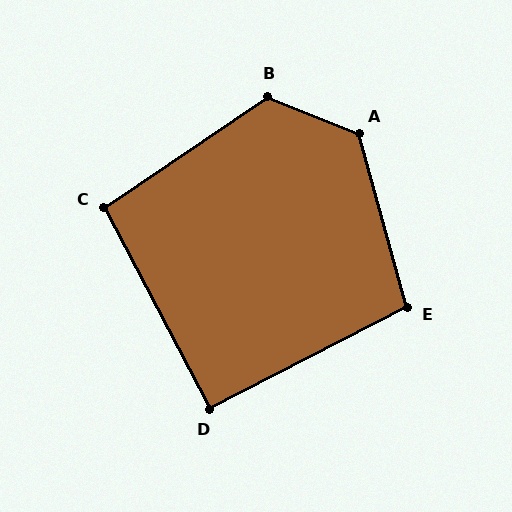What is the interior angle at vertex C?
Approximately 96 degrees (obtuse).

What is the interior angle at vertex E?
Approximately 102 degrees (obtuse).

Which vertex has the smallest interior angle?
D, at approximately 91 degrees.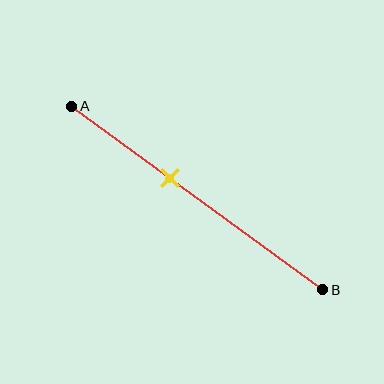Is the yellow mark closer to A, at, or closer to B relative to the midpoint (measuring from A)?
The yellow mark is closer to point A than the midpoint of segment AB.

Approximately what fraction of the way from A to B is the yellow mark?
The yellow mark is approximately 40% of the way from A to B.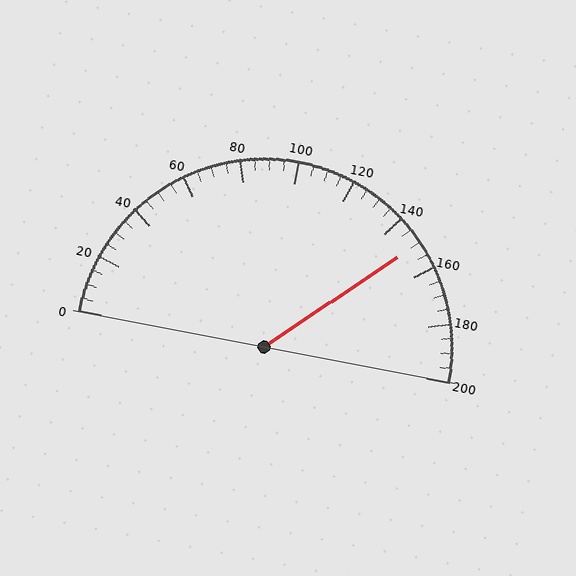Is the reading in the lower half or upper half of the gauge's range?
The reading is in the upper half of the range (0 to 200).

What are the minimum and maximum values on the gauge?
The gauge ranges from 0 to 200.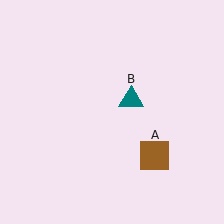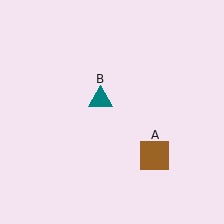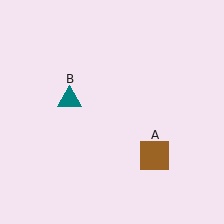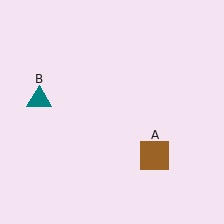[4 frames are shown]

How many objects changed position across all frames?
1 object changed position: teal triangle (object B).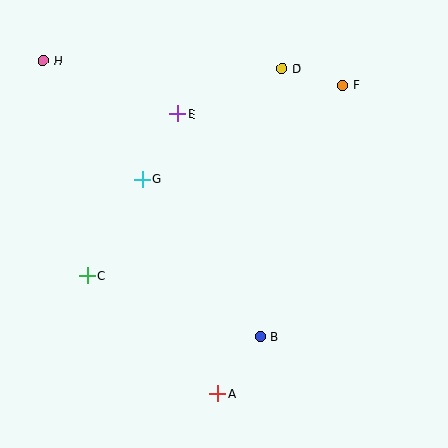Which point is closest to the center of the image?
Point G at (142, 179) is closest to the center.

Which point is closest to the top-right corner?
Point F is closest to the top-right corner.